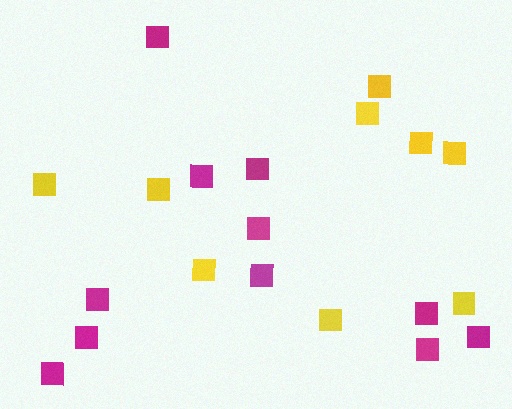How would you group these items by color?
There are 2 groups: one group of magenta squares (11) and one group of yellow squares (9).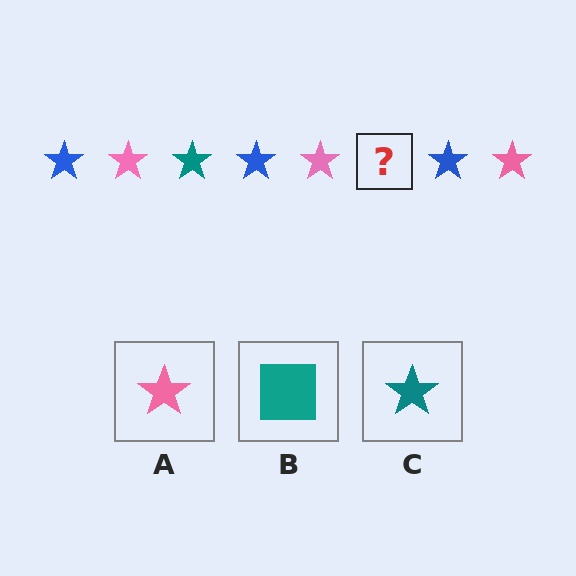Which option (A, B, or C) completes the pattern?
C.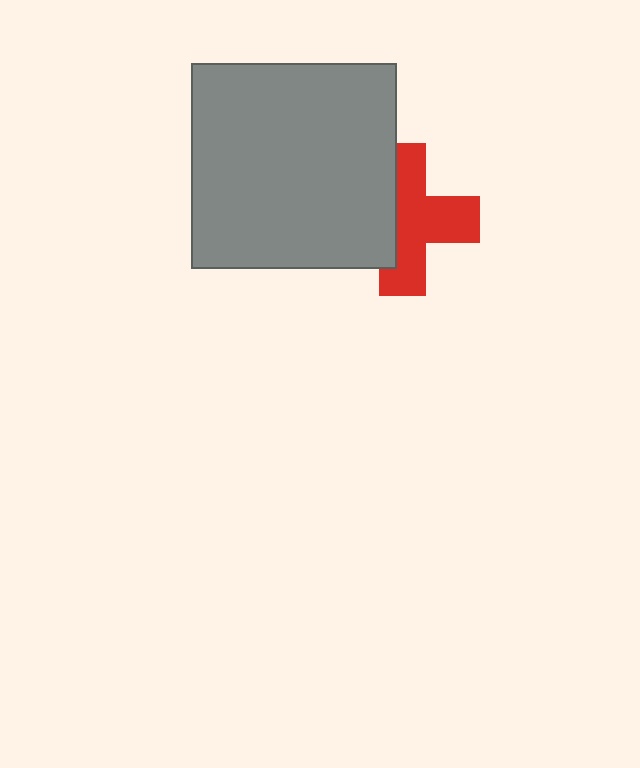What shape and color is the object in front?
The object in front is a gray square.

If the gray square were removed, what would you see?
You would see the complete red cross.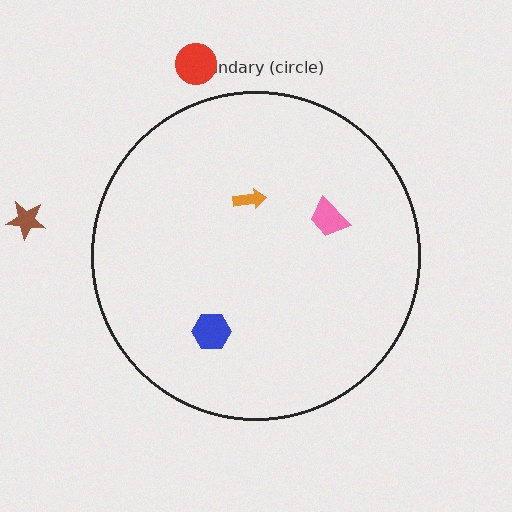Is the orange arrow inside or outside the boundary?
Inside.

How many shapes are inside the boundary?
3 inside, 2 outside.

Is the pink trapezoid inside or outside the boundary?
Inside.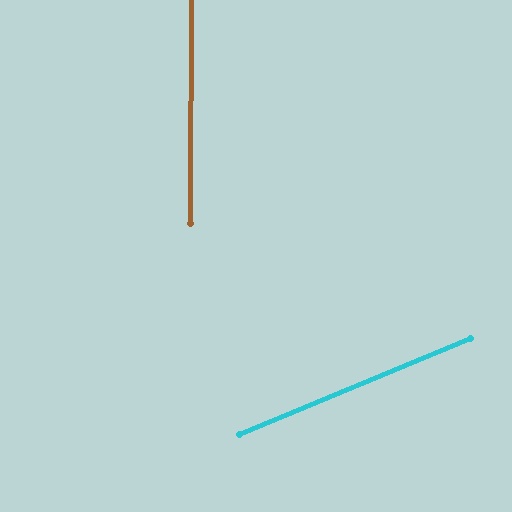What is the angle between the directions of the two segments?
Approximately 67 degrees.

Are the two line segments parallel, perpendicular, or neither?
Neither parallel nor perpendicular — they differ by about 67°.